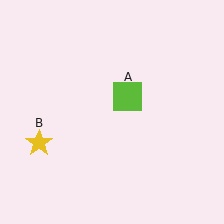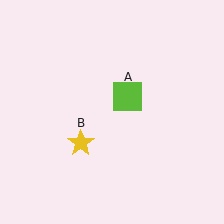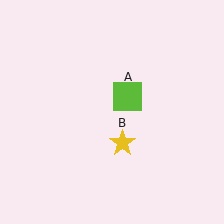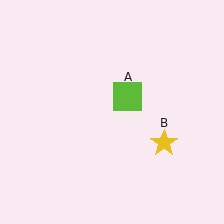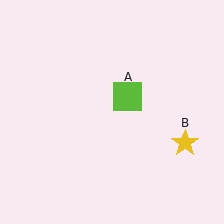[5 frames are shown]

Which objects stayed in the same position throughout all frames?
Lime square (object A) remained stationary.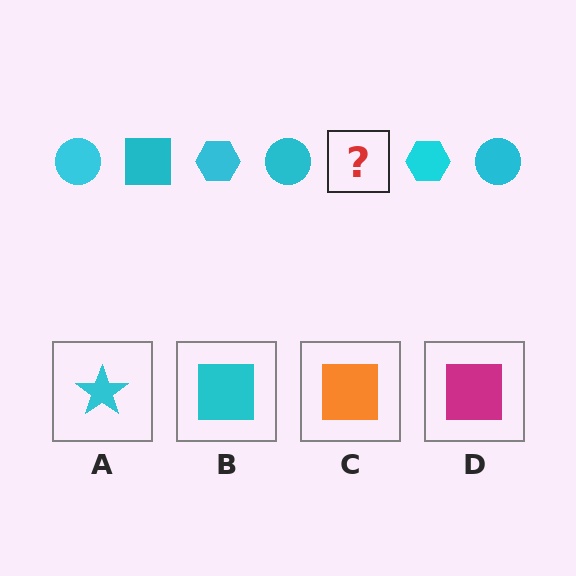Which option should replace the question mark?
Option B.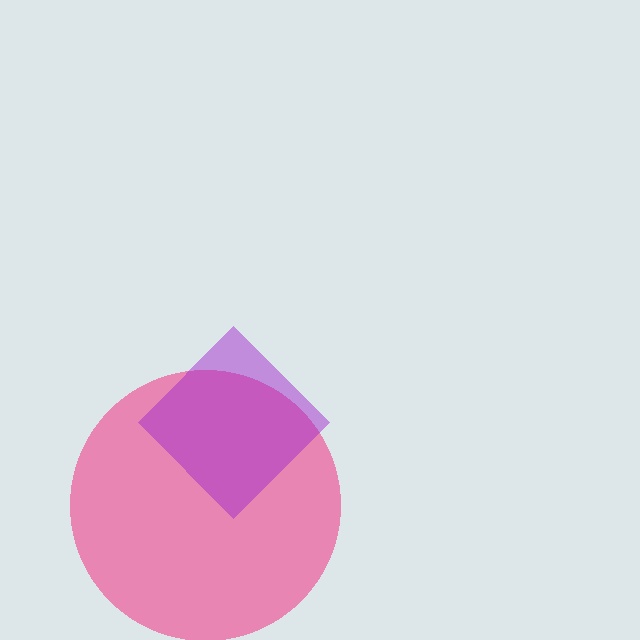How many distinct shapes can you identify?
There are 2 distinct shapes: a pink circle, a purple diamond.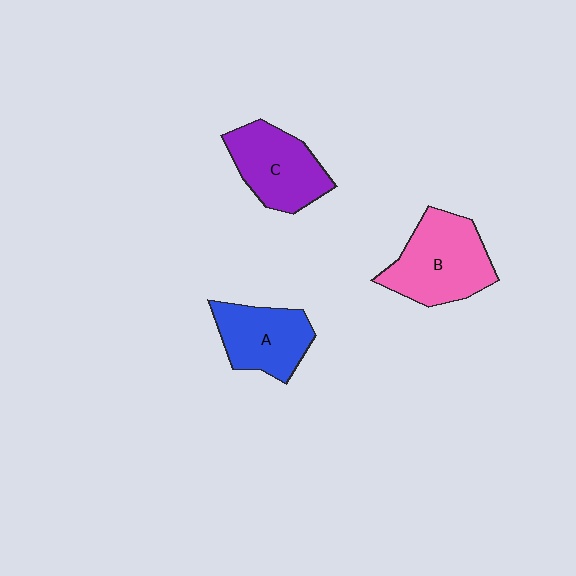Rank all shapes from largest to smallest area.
From largest to smallest: B (pink), C (purple), A (blue).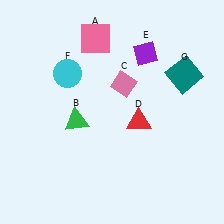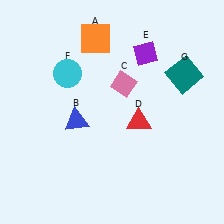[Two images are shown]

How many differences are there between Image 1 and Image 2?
There are 2 differences between the two images.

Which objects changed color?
A changed from pink to orange. B changed from green to blue.